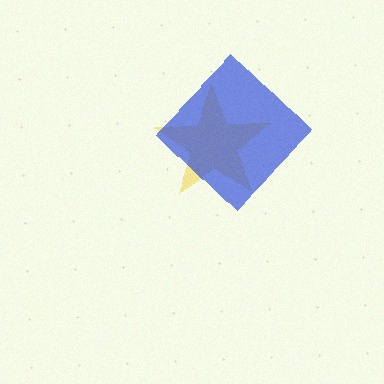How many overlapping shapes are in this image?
There are 2 overlapping shapes in the image.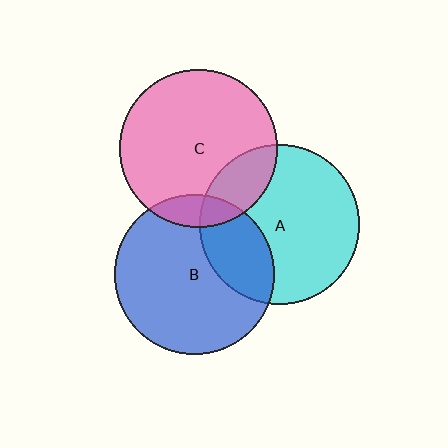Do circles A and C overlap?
Yes.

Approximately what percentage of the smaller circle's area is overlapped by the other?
Approximately 20%.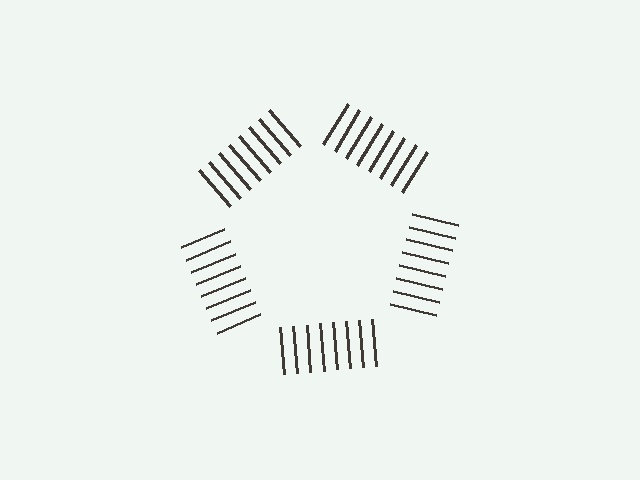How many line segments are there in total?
40 — 8 along each of the 5 edges.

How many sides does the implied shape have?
5 sides — the line-ends trace a pentagon.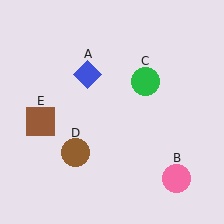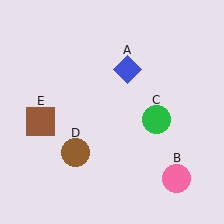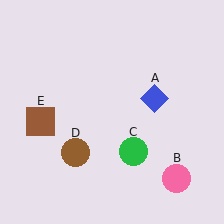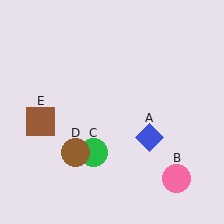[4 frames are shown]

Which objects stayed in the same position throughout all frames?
Pink circle (object B) and brown circle (object D) and brown square (object E) remained stationary.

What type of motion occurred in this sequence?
The blue diamond (object A), green circle (object C) rotated clockwise around the center of the scene.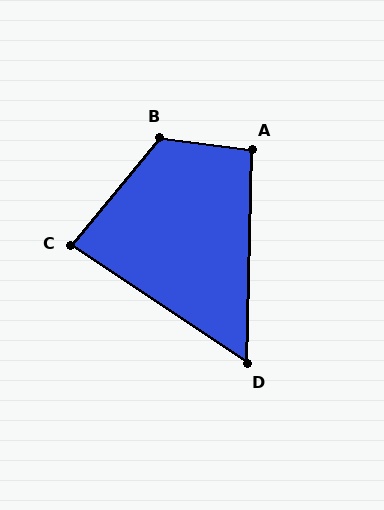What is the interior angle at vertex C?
Approximately 84 degrees (acute).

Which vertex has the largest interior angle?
B, at approximately 122 degrees.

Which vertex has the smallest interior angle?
D, at approximately 58 degrees.